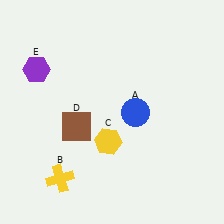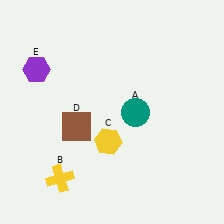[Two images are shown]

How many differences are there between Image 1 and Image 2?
There is 1 difference between the two images.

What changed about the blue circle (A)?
In Image 1, A is blue. In Image 2, it changed to teal.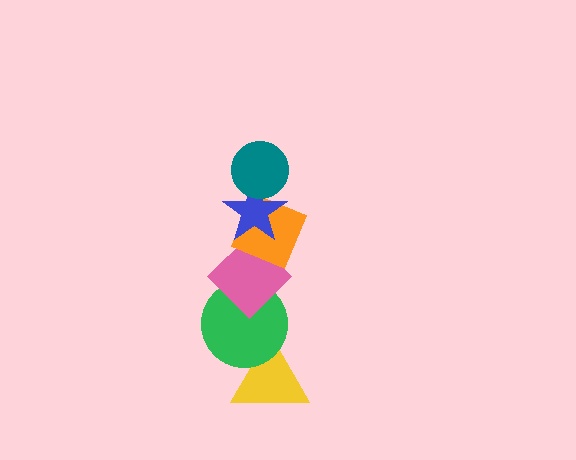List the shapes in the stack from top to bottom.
From top to bottom: the teal circle, the blue star, the orange diamond, the pink diamond, the green circle, the yellow triangle.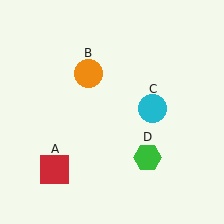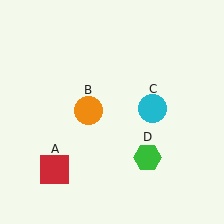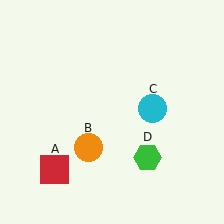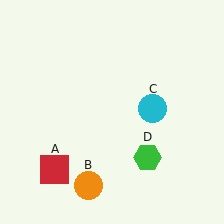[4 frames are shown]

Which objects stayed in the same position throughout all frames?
Red square (object A) and cyan circle (object C) and green hexagon (object D) remained stationary.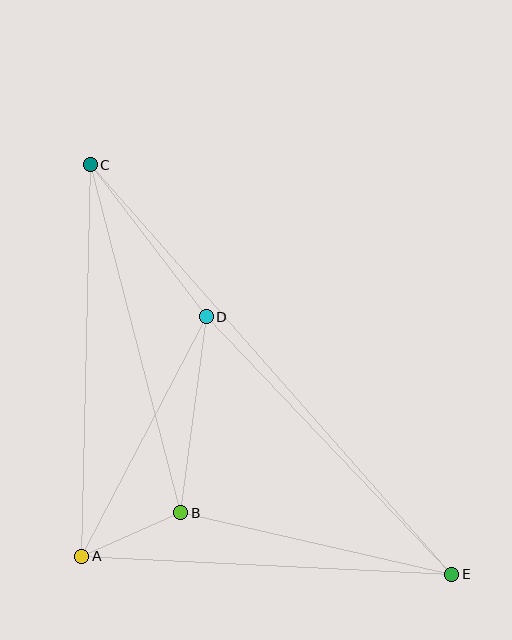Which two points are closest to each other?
Points A and B are closest to each other.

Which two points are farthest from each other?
Points C and E are farthest from each other.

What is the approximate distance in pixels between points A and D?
The distance between A and D is approximately 270 pixels.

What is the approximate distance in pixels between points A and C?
The distance between A and C is approximately 391 pixels.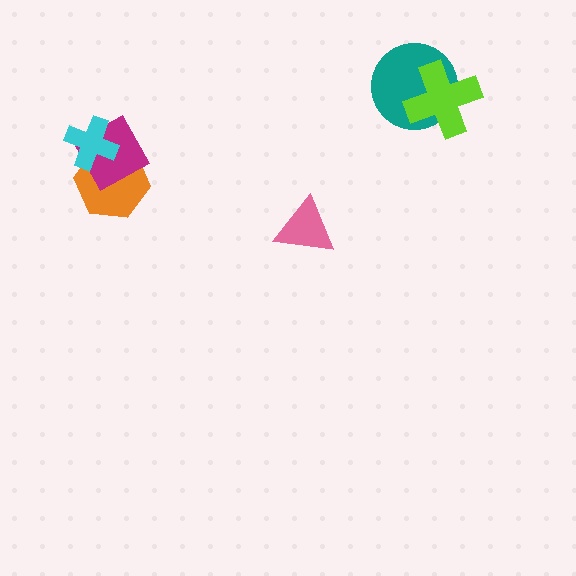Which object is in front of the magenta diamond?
The cyan cross is in front of the magenta diamond.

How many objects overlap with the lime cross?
1 object overlaps with the lime cross.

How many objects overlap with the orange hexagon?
2 objects overlap with the orange hexagon.